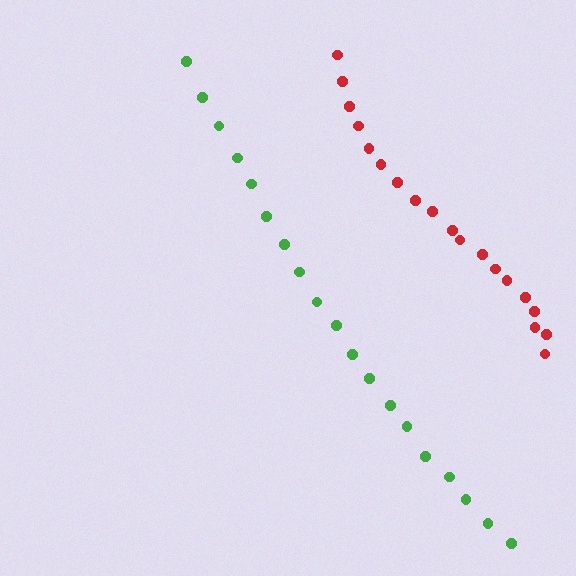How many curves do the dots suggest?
There are 2 distinct paths.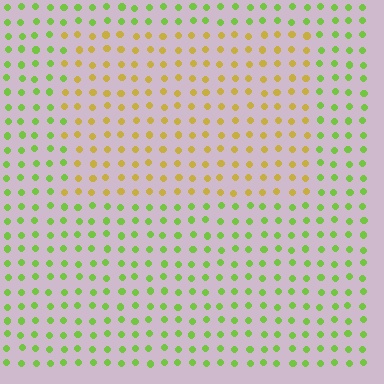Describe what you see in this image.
The image is filled with small lime elements in a uniform arrangement. A rectangle-shaped region is visible where the elements are tinted to a slightly different hue, forming a subtle color boundary.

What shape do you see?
I see a rectangle.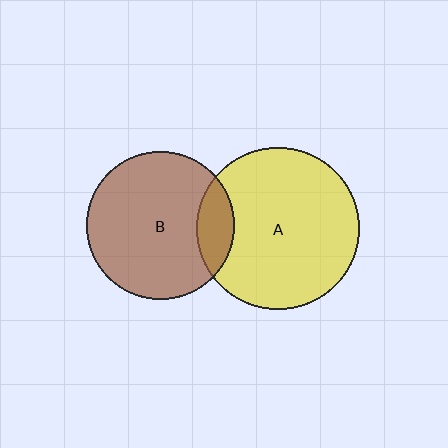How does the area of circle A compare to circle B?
Approximately 1.2 times.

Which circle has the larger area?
Circle A (yellow).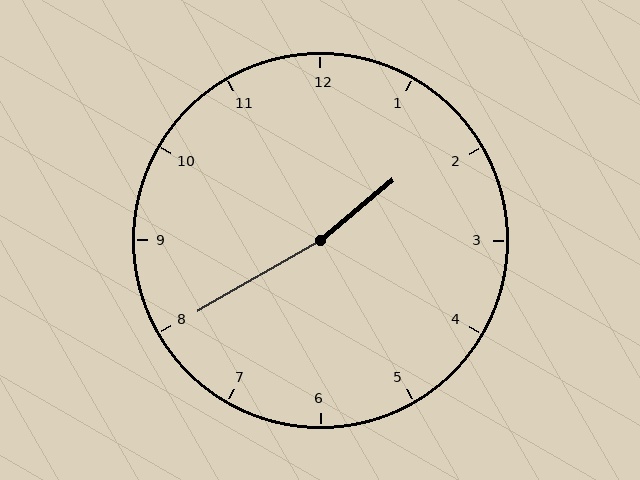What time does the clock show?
1:40.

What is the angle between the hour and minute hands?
Approximately 170 degrees.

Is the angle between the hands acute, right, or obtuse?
It is obtuse.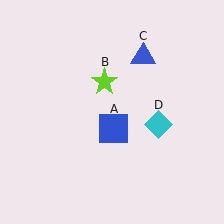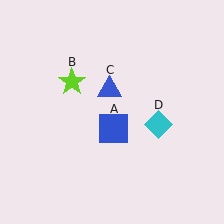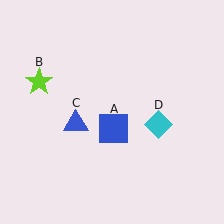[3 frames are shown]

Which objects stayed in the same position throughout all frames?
Blue square (object A) and cyan diamond (object D) remained stationary.